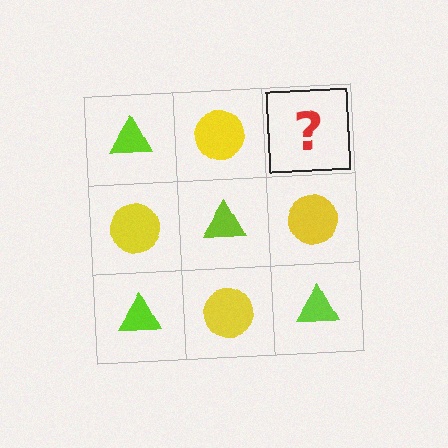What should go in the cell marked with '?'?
The missing cell should contain a lime triangle.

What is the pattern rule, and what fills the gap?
The rule is that it alternates lime triangle and yellow circle in a checkerboard pattern. The gap should be filled with a lime triangle.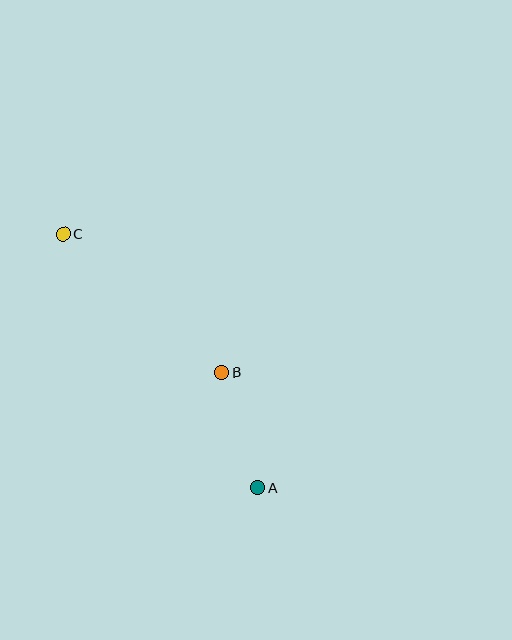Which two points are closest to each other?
Points A and B are closest to each other.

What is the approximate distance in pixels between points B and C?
The distance between B and C is approximately 211 pixels.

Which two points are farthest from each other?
Points A and C are farthest from each other.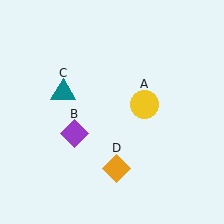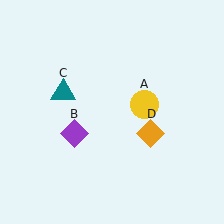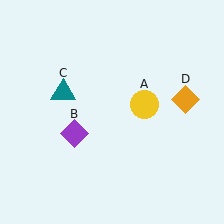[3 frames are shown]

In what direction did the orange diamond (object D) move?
The orange diamond (object D) moved up and to the right.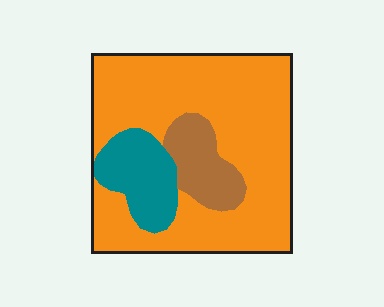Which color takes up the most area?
Orange, at roughly 75%.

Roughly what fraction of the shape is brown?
Brown covers around 10% of the shape.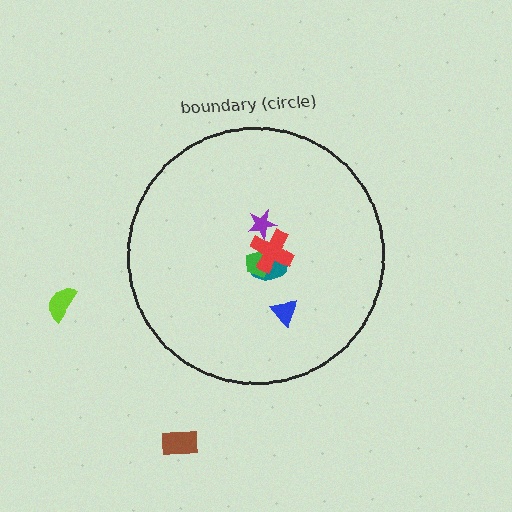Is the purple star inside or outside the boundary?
Inside.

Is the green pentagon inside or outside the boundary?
Inside.